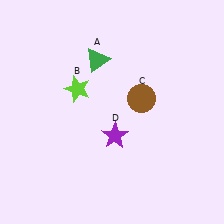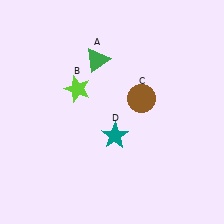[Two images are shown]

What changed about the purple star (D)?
In Image 1, D is purple. In Image 2, it changed to teal.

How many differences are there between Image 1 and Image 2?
There is 1 difference between the two images.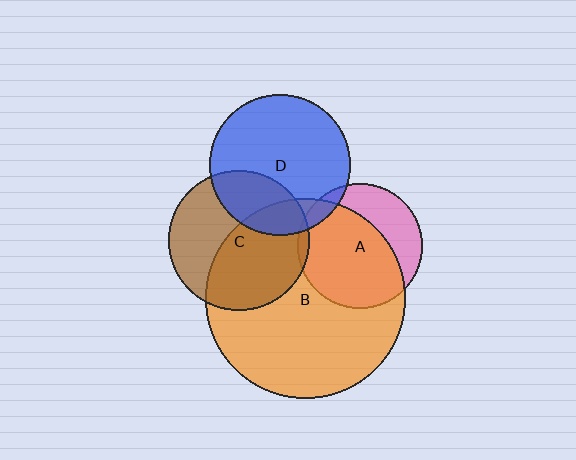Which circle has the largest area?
Circle B (orange).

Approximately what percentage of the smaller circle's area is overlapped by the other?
Approximately 15%.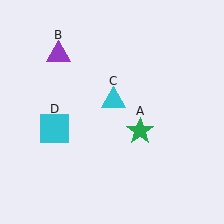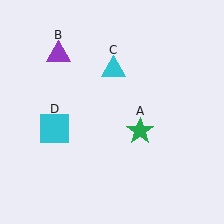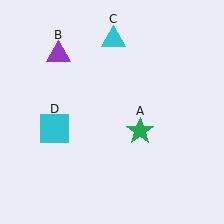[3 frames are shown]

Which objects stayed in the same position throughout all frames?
Green star (object A) and purple triangle (object B) and cyan square (object D) remained stationary.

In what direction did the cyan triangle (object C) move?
The cyan triangle (object C) moved up.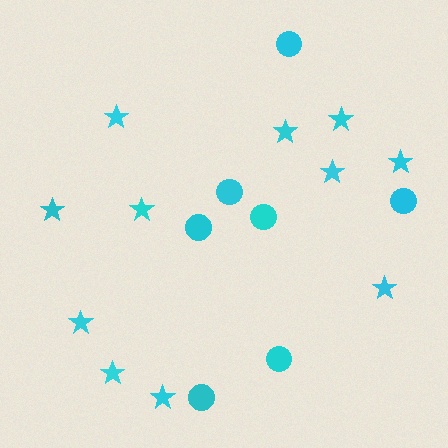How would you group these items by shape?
There are 2 groups: one group of circles (7) and one group of stars (11).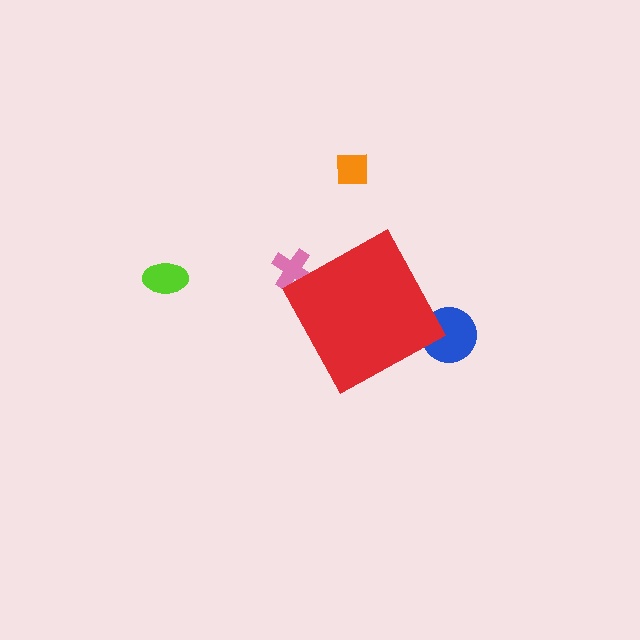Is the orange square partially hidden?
No, the orange square is fully visible.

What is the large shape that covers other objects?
A red diamond.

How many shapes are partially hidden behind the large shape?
2 shapes are partially hidden.